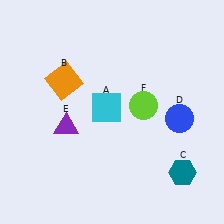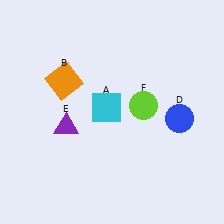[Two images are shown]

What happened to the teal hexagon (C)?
The teal hexagon (C) was removed in Image 2. It was in the bottom-right area of Image 1.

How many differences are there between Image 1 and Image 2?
There is 1 difference between the two images.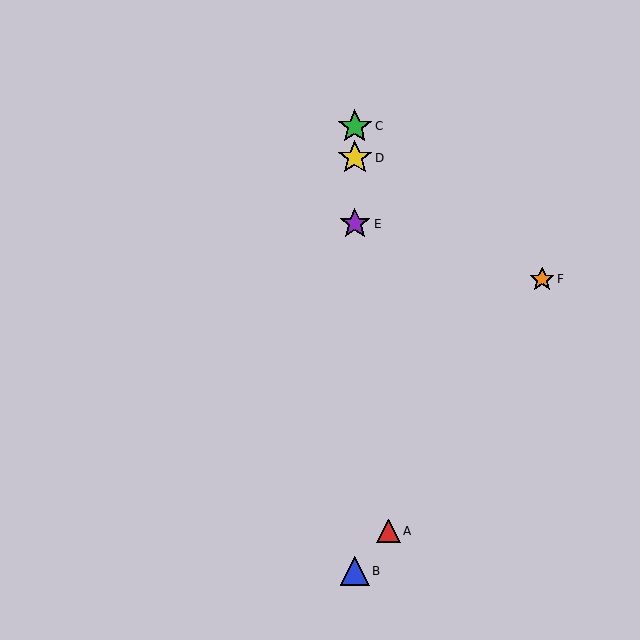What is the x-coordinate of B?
Object B is at x≈355.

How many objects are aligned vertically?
4 objects (B, C, D, E) are aligned vertically.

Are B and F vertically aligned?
No, B is at x≈355 and F is at x≈542.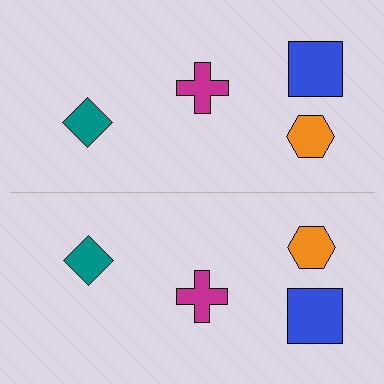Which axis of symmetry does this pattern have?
The pattern has a horizontal axis of symmetry running through the center of the image.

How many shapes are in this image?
There are 8 shapes in this image.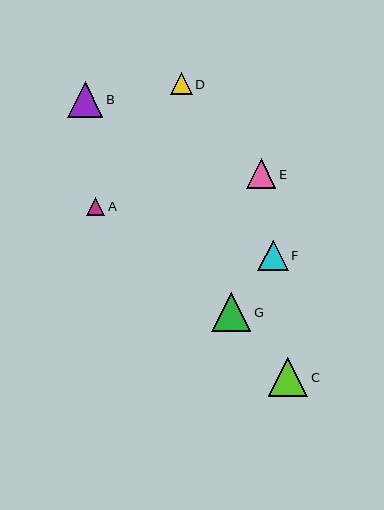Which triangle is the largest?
Triangle C is the largest with a size of approximately 40 pixels.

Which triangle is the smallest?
Triangle A is the smallest with a size of approximately 18 pixels.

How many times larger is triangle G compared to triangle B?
Triangle G is approximately 1.1 times the size of triangle B.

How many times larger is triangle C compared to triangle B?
Triangle C is approximately 1.1 times the size of triangle B.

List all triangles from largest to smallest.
From largest to smallest: C, G, B, F, E, D, A.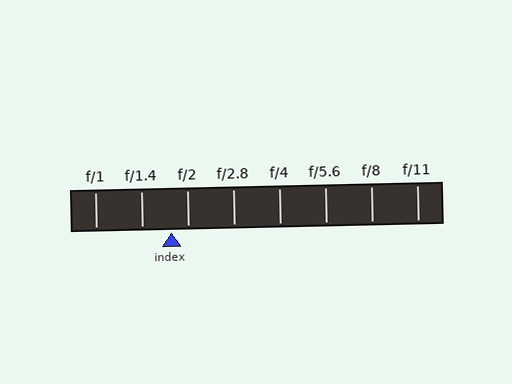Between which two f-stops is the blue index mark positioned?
The index mark is between f/1.4 and f/2.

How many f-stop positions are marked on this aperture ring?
There are 8 f-stop positions marked.